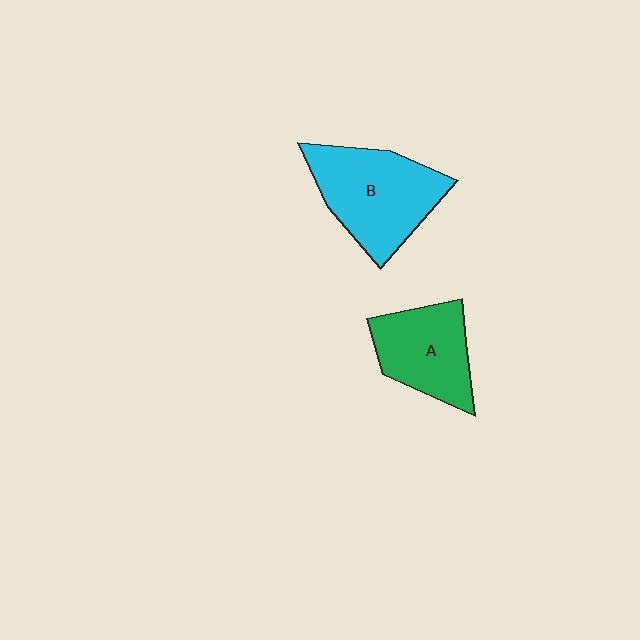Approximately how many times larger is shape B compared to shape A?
Approximately 1.3 times.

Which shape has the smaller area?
Shape A (green).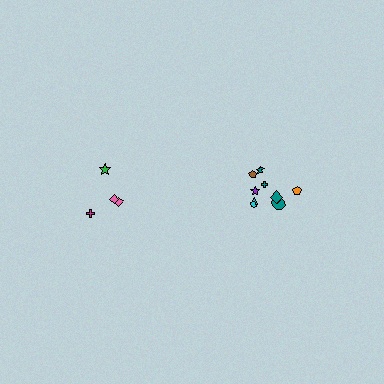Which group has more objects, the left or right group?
The right group.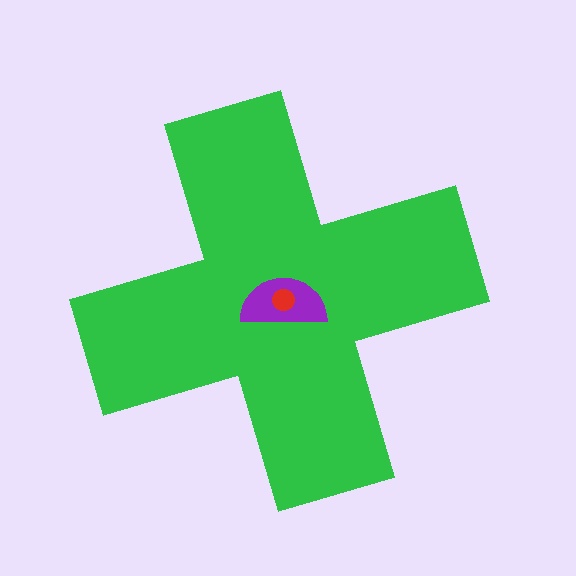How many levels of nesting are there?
3.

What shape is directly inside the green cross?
The purple semicircle.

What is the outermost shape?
The green cross.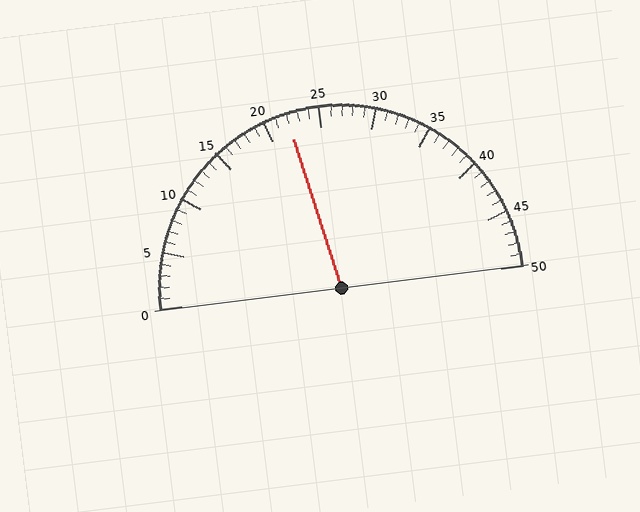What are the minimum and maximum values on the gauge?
The gauge ranges from 0 to 50.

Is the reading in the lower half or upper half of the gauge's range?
The reading is in the lower half of the range (0 to 50).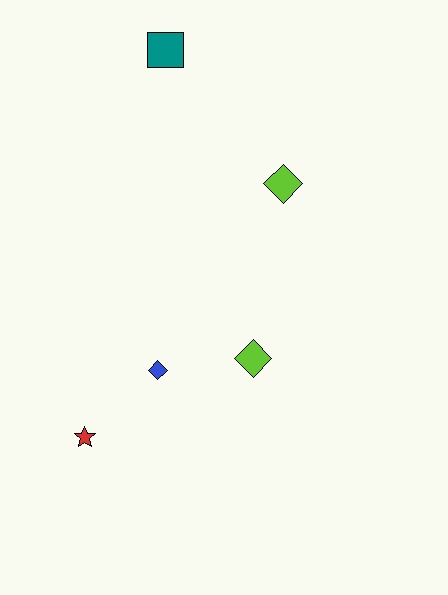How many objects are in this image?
There are 5 objects.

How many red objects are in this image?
There is 1 red object.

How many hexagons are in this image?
There are no hexagons.